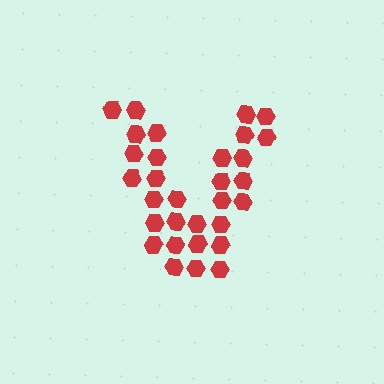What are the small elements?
The small elements are hexagons.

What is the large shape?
The large shape is the letter V.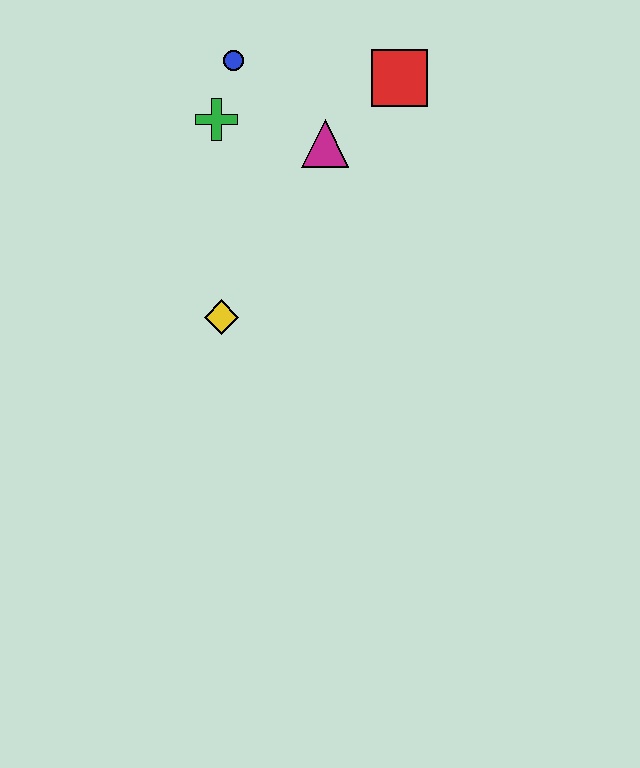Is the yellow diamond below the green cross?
Yes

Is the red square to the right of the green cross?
Yes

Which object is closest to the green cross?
The blue circle is closest to the green cross.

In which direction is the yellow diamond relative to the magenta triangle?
The yellow diamond is below the magenta triangle.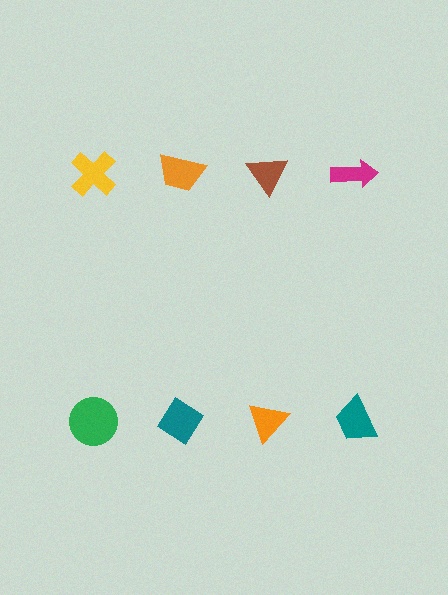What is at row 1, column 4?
A magenta arrow.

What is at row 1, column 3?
A brown triangle.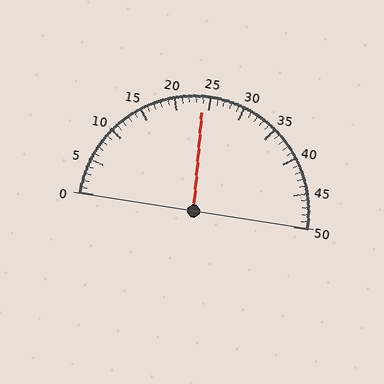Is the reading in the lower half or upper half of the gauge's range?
The reading is in the lower half of the range (0 to 50).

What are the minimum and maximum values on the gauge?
The gauge ranges from 0 to 50.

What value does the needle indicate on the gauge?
The needle indicates approximately 24.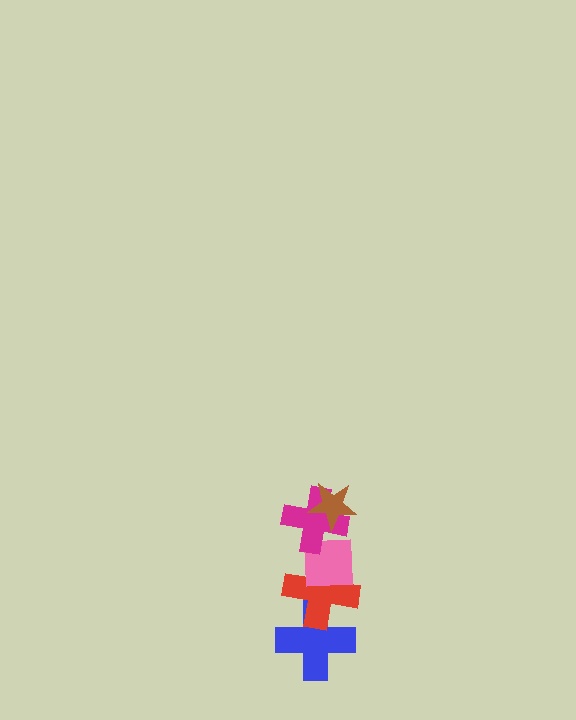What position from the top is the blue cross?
The blue cross is 5th from the top.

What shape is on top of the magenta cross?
The brown star is on top of the magenta cross.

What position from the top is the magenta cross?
The magenta cross is 2nd from the top.